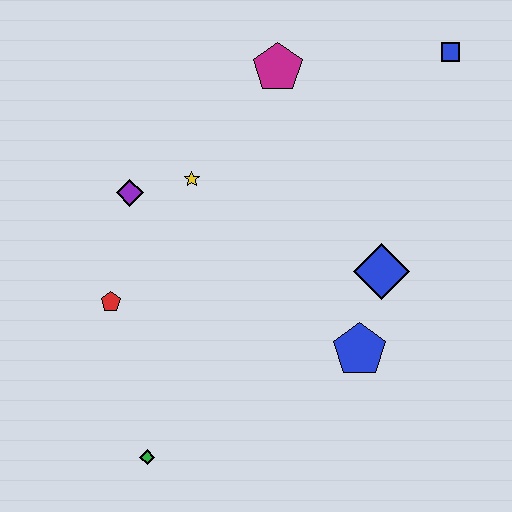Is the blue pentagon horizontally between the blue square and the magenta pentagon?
Yes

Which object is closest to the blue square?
The magenta pentagon is closest to the blue square.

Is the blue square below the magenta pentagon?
No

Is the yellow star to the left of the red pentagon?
No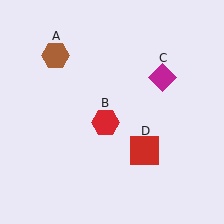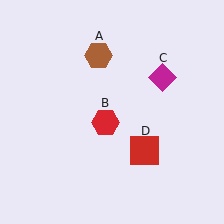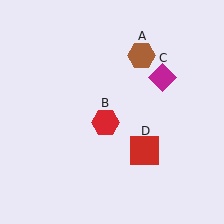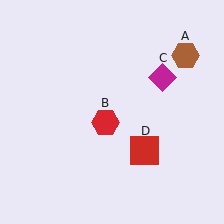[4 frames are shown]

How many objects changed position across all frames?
1 object changed position: brown hexagon (object A).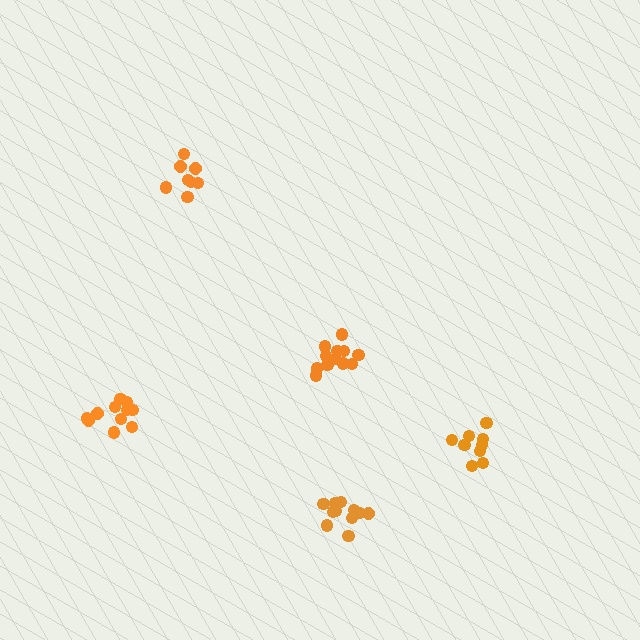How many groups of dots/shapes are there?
There are 5 groups.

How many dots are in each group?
Group 1: 8 dots, Group 2: 9 dots, Group 3: 11 dots, Group 4: 12 dots, Group 5: 12 dots (52 total).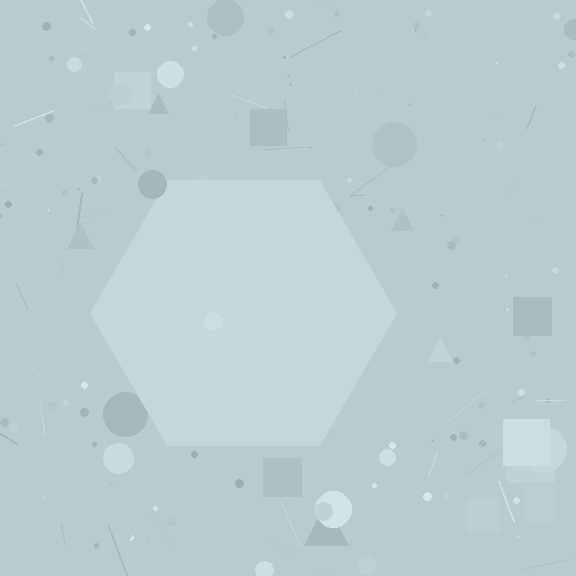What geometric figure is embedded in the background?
A hexagon is embedded in the background.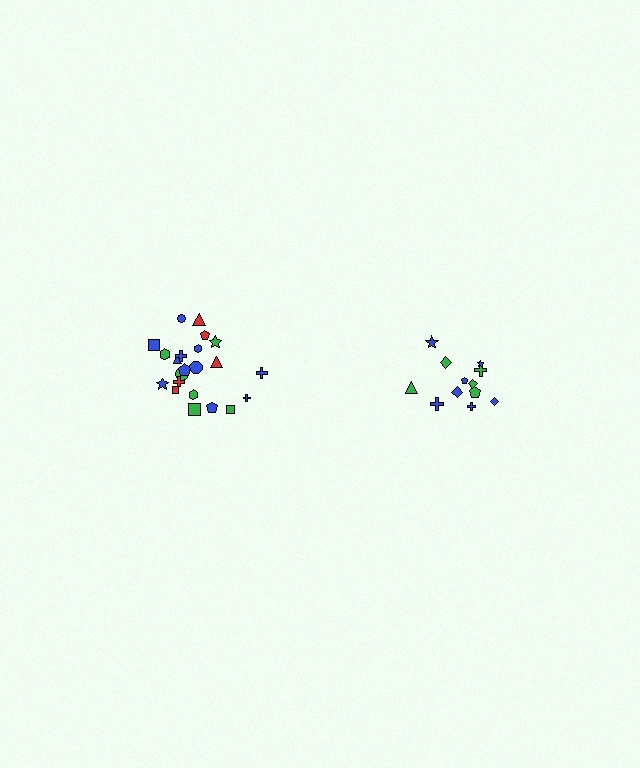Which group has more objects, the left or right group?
The left group.